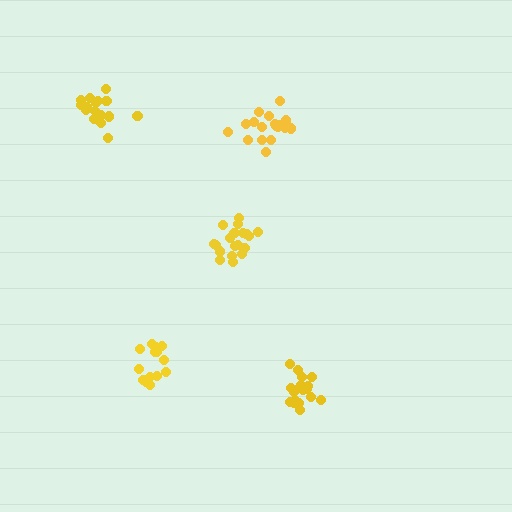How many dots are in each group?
Group 1: 17 dots, Group 2: 19 dots, Group 3: 19 dots, Group 4: 15 dots, Group 5: 19 dots (89 total).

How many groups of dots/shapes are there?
There are 5 groups.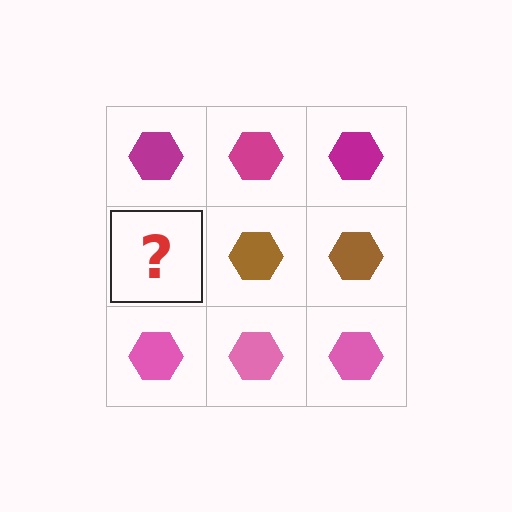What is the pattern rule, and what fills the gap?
The rule is that each row has a consistent color. The gap should be filled with a brown hexagon.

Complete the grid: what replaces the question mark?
The question mark should be replaced with a brown hexagon.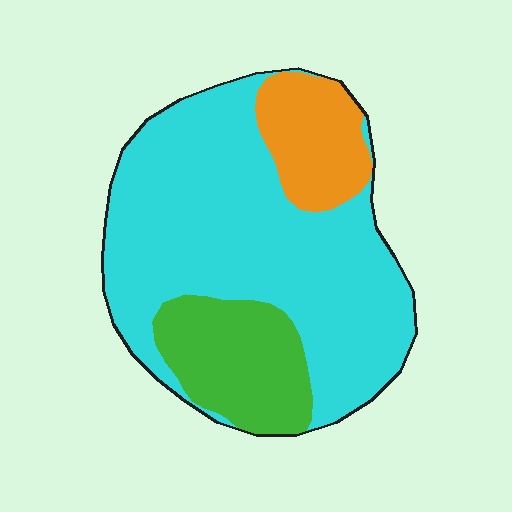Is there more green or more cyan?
Cyan.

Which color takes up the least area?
Orange, at roughly 15%.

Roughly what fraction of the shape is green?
Green covers 19% of the shape.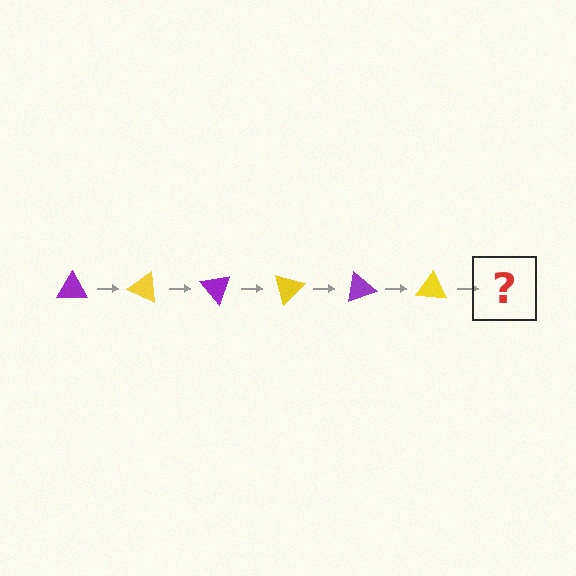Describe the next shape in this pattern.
It should be a purple triangle, rotated 150 degrees from the start.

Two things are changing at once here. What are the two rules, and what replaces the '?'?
The two rules are that it rotates 25 degrees each step and the color cycles through purple and yellow. The '?' should be a purple triangle, rotated 150 degrees from the start.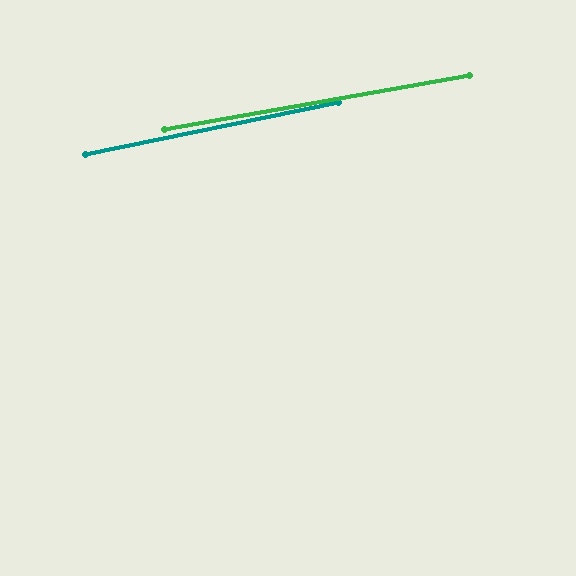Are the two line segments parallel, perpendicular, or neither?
Parallel — their directions differ by only 1.8°.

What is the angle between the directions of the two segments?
Approximately 2 degrees.